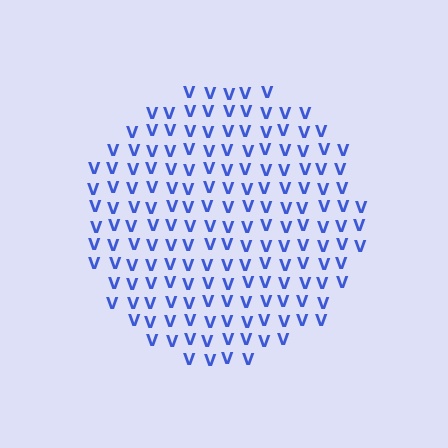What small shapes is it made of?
It is made of small letter V's.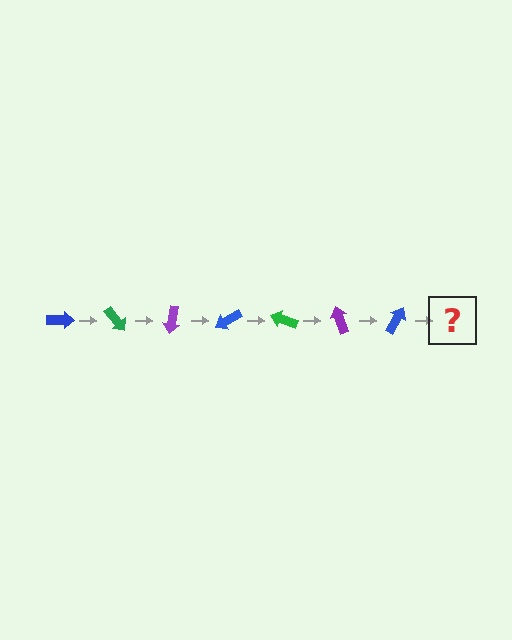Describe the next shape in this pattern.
It should be a green arrow, rotated 350 degrees from the start.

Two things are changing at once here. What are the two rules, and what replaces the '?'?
The two rules are that it rotates 50 degrees each step and the color cycles through blue, green, and purple. The '?' should be a green arrow, rotated 350 degrees from the start.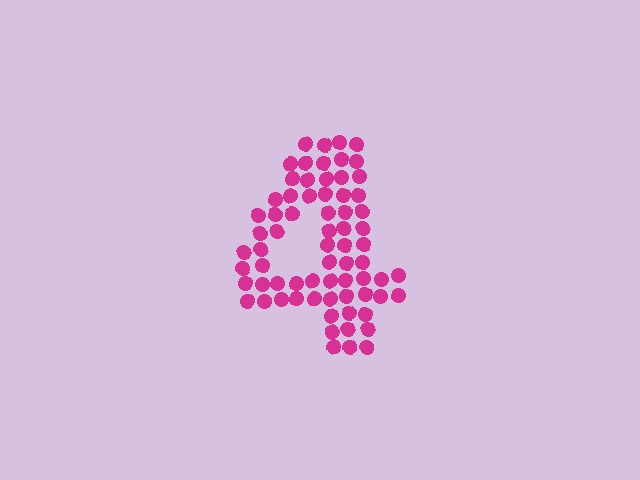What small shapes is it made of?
It is made of small circles.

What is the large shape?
The large shape is the digit 4.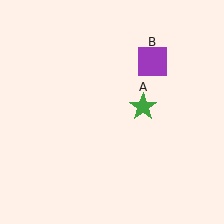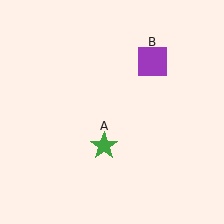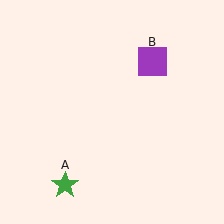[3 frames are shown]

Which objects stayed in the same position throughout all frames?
Purple square (object B) remained stationary.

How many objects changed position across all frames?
1 object changed position: green star (object A).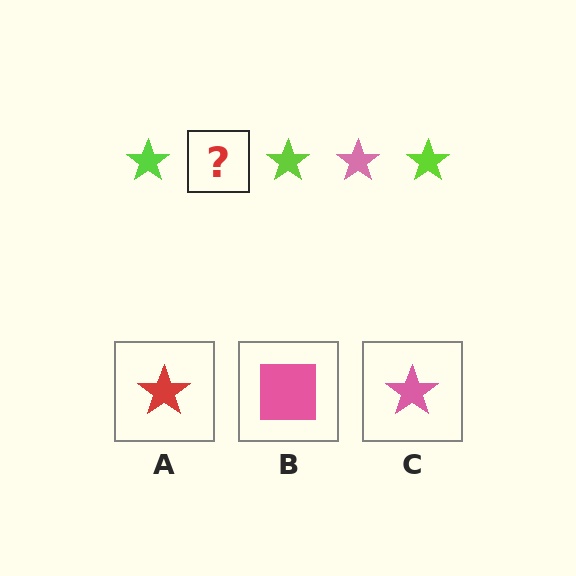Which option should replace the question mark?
Option C.